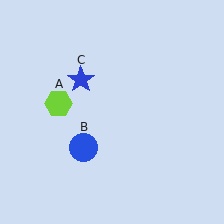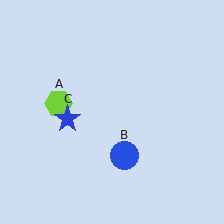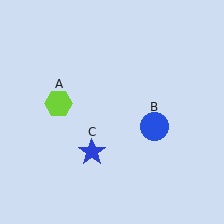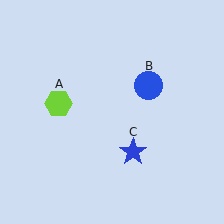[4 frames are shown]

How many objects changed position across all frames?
2 objects changed position: blue circle (object B), blue star (object C).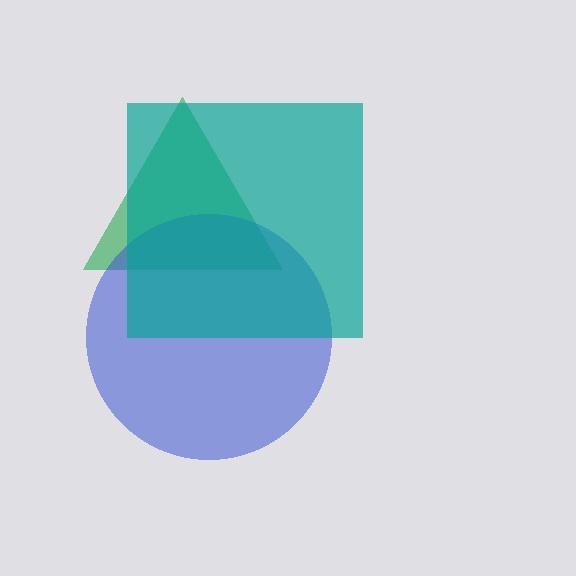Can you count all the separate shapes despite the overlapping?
Yes, there are 3 separate shapes.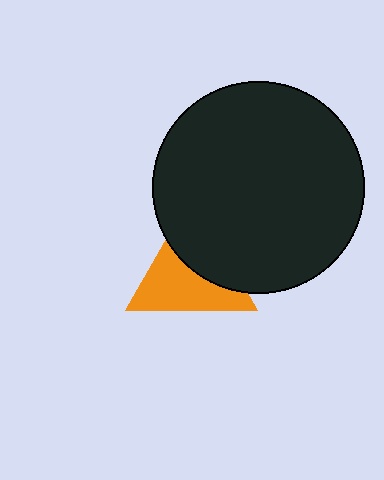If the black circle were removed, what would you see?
You would see the complete orange triangle.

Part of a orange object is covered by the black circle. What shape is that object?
It is a triangle.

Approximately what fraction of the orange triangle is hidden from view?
Roughly 43% of the orange triangle is hidden behind the black circle.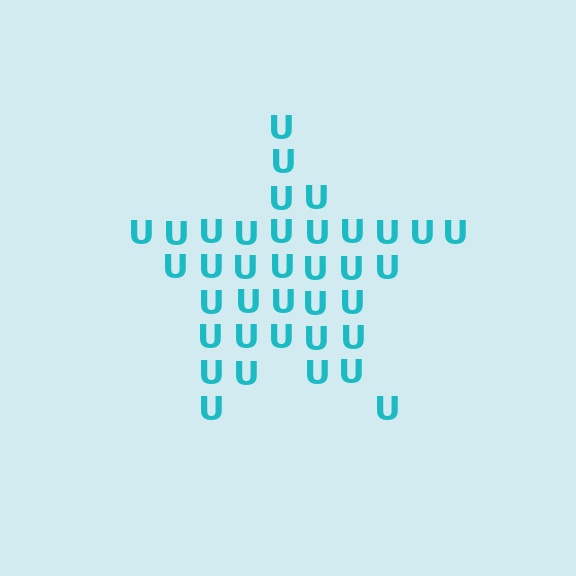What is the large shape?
The large shape is a star.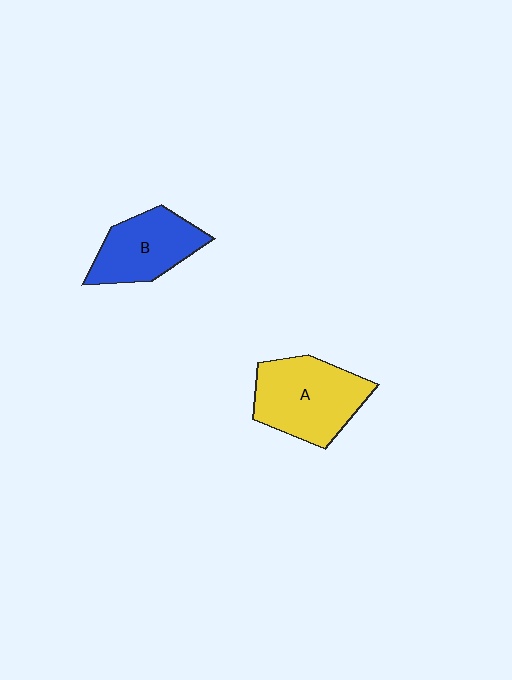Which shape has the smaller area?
Shape B (blue).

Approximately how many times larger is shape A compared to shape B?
Approximately 1.3 times.